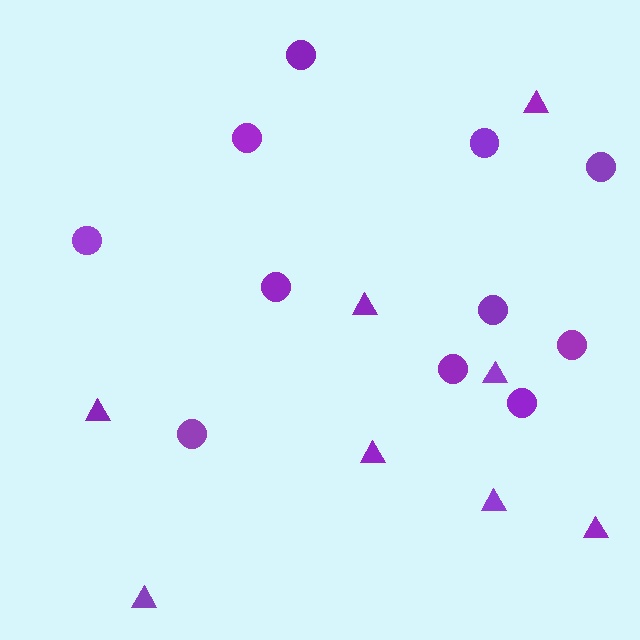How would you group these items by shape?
There are 2 groups: one group of circles (11) and one group of triangles (8).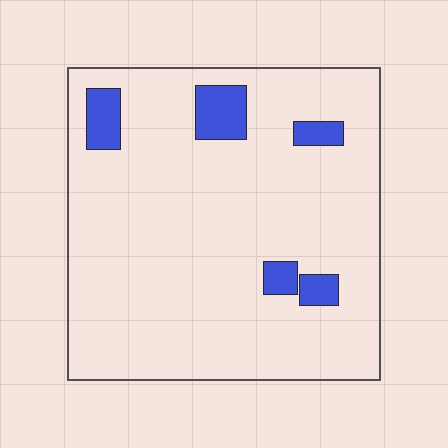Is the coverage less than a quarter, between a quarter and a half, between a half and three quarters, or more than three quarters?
Less than a quarter.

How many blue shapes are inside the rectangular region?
5.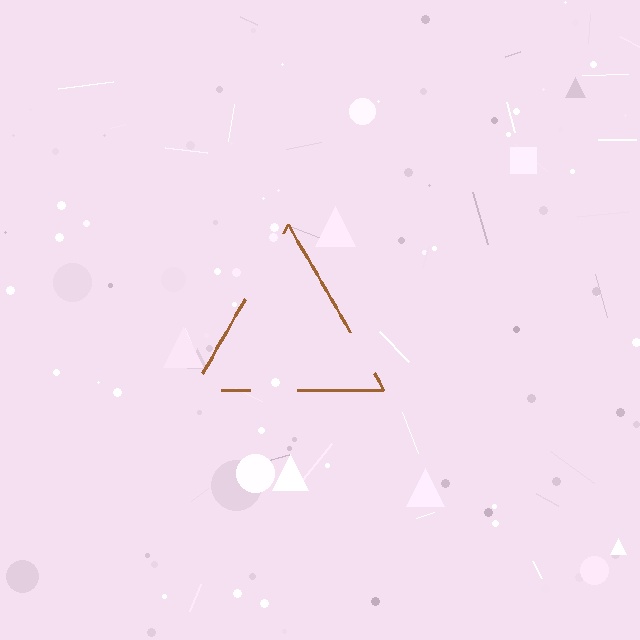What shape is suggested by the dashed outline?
The dashed outline suggests a triangle.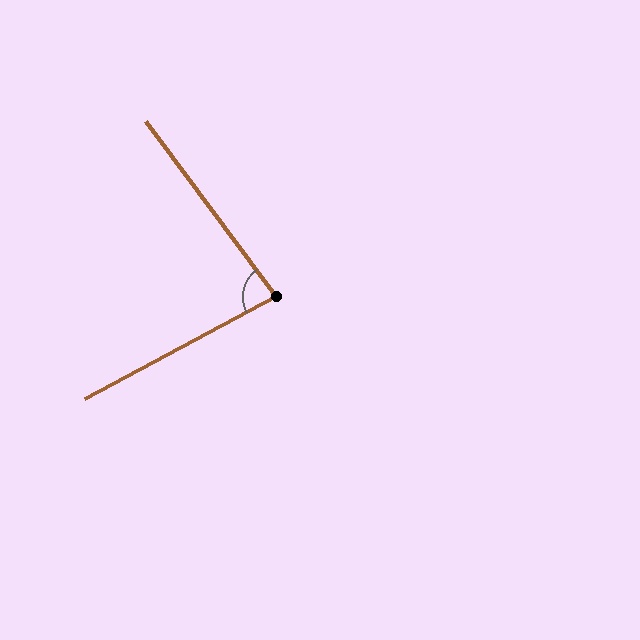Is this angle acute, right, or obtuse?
It is acute.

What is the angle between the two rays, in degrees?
Approximately 81 degrees.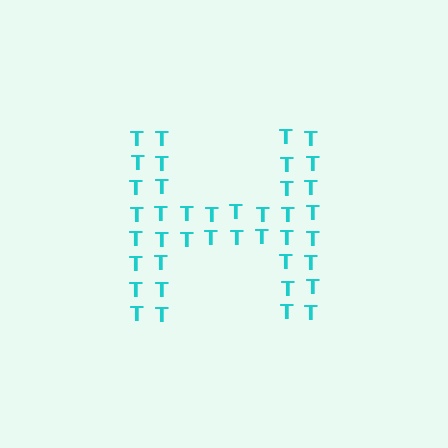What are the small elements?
The small elements are letter T's.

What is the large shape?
The large shape is the letter H.